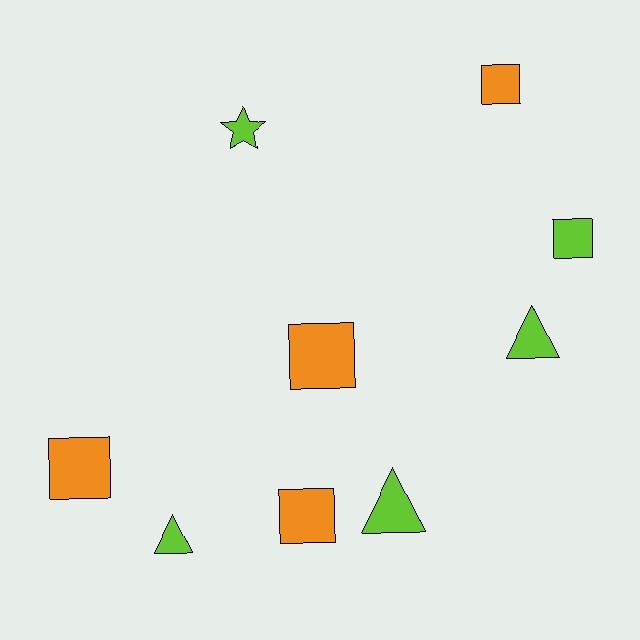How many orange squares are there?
There are 4 orange squares.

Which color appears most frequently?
Lime, with 5 objects.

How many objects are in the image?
There are 9 objects.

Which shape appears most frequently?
Square, with 5 objects.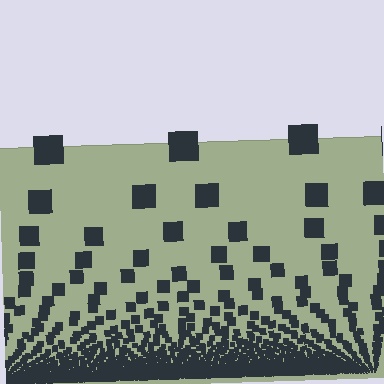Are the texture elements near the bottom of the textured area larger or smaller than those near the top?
Smaller. The gradient is inverted — elements near the bottom are smaller and denser.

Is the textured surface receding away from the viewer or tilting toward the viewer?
The surface appears to tilt toward the viewer. Texture elements get larger and sparser toward the top.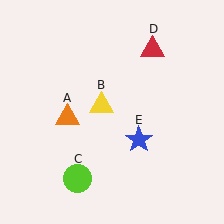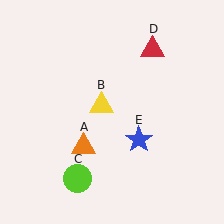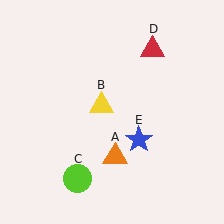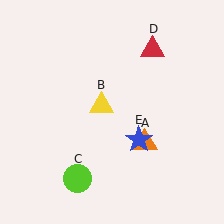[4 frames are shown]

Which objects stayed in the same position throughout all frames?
Yellow triangle (object B) and lime circle (object C) and red triangle (object D) and blue star (object E) remained stationary.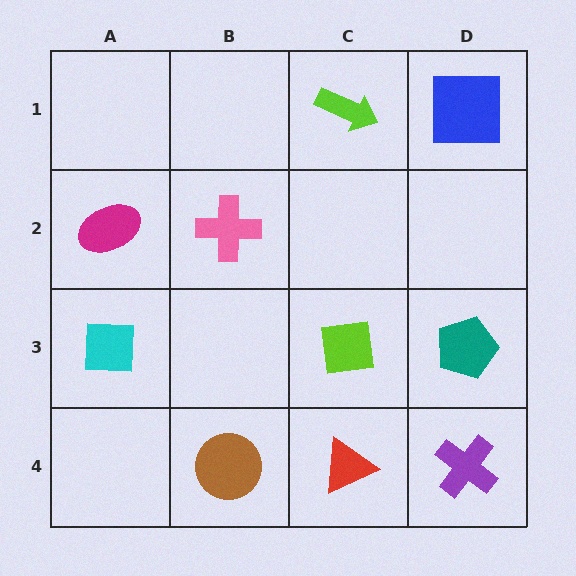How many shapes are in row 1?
2 shapes.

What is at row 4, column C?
A red triangle.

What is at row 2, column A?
A magenta ellipse.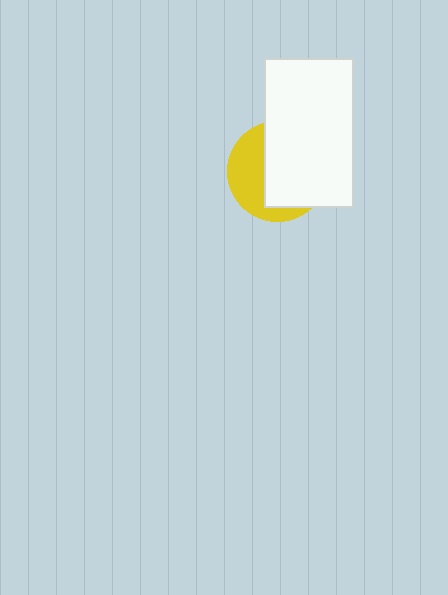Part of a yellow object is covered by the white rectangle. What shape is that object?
It is a circle.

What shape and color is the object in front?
The object in front is a white rectangle.